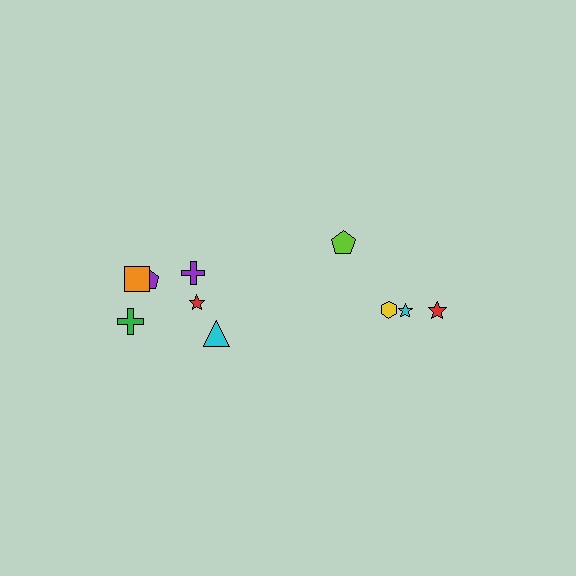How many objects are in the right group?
There are 4 objects.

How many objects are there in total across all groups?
There are 10 objects.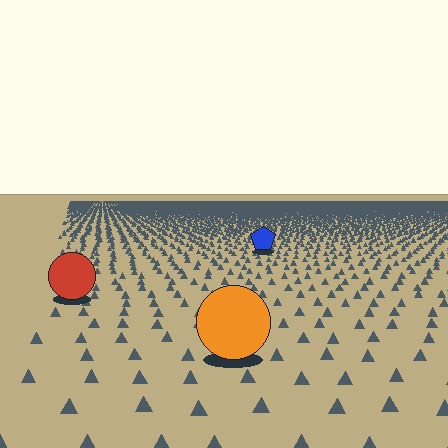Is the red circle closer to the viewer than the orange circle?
No. The orange circle is closer — you can tell from the texture gradient: the ground texture is coarser near it.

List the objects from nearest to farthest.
From nearest to farthest: the orange circle, the red circle, the blue pentagon.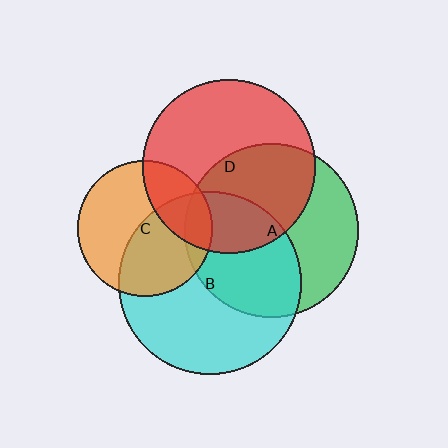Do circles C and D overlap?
Yes.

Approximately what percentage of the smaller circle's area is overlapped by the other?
Approximately 25%.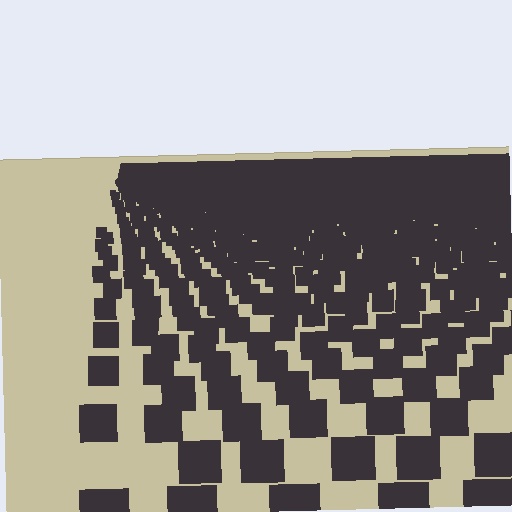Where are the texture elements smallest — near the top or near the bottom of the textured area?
Near the top.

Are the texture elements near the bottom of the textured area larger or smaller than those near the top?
Larger. Near the bottom, elements are closer to the viewer and appear at a bigger on-screen size.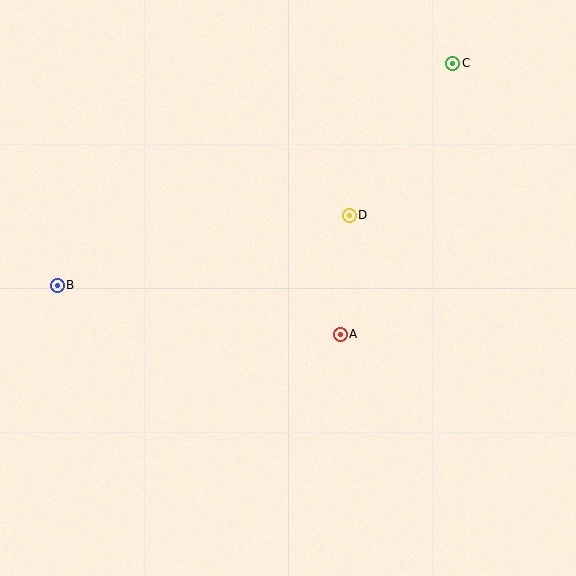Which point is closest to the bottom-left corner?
Point B is closest to the bottom-left corner.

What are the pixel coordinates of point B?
Point B is at (57, 285).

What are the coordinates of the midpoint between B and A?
The midpoint between B and A is at (199, 310).